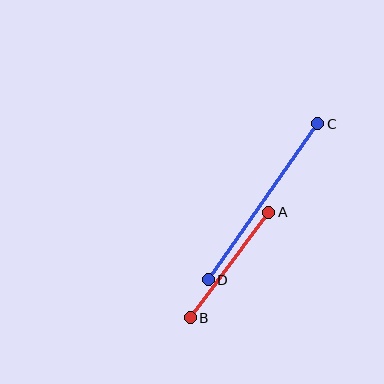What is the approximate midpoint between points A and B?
The midpoint is at approximately (229, 265) pixels.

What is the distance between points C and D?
The distance is approximately 190 pixels.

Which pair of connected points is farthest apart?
Points C and D are farthest apart.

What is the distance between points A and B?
The distance is approximately 132 pixels.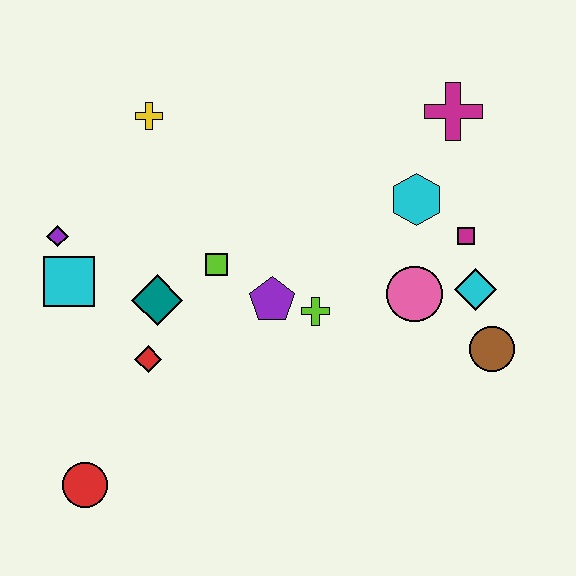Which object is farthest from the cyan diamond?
The red circle is farthest from the cyan diamond.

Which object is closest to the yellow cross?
The purple diamond is closest to the yellow cross.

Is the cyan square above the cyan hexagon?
No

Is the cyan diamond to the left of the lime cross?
No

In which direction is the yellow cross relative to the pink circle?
The yellow cross is to the left of the pink circle.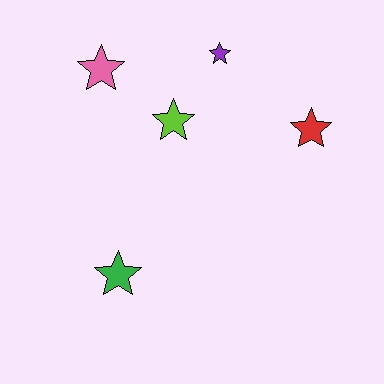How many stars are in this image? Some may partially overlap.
There are 5 stars.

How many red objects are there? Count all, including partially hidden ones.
There is 1 red object.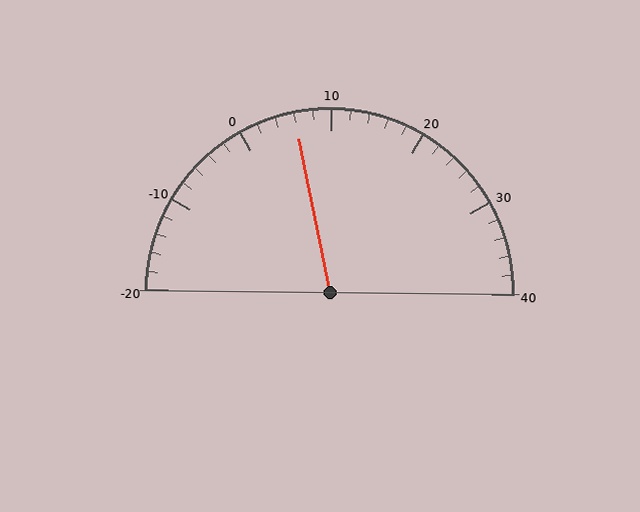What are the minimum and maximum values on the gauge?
The gauge ranges from -20 to 40.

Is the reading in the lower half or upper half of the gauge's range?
The reading is in the lower half of the range (-20 to 40).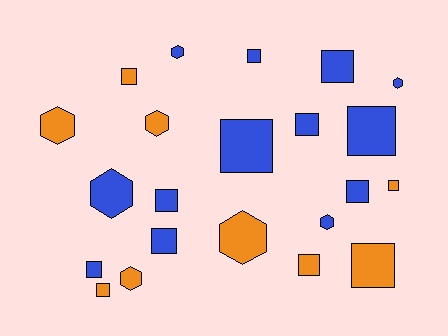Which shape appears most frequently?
Square, with 14 objects.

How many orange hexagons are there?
There are 4 orange hexagons.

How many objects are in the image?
There are 22 objects.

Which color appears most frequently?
Blue, with 13 objects.